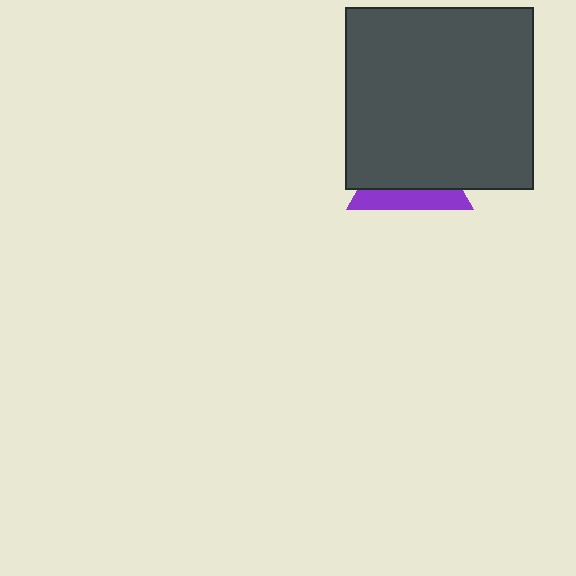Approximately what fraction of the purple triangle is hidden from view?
Roughly 67% of the purple triangle is hidden behind the dark gray rectangle.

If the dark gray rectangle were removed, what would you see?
You would see the complete purple triangle.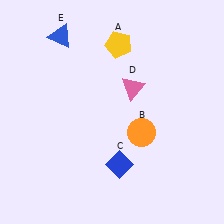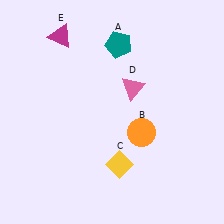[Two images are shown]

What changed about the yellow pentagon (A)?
In Image 1, A is yellow. In Image 2, it changed to teal.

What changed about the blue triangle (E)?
In Image 1, E is blue. In Image 2, it changed to magenta.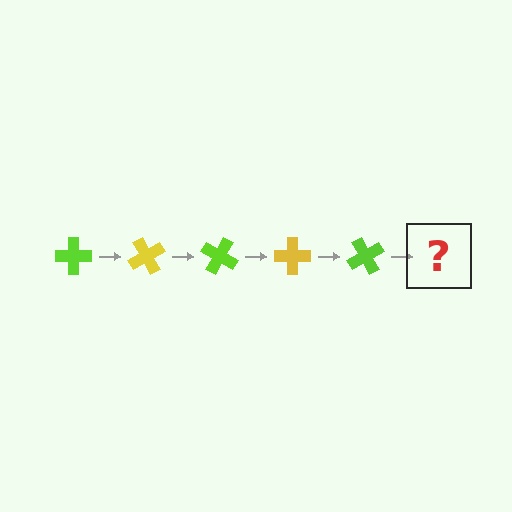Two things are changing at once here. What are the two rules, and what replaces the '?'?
The two rules are that it rotates 60 degrees each step and the color cycles through lime and yellow. The '?' should be a yellow cross, rotated 300 degrees from the start.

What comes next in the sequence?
The next element should be a yellow cross, rotated 300 degrees from the start.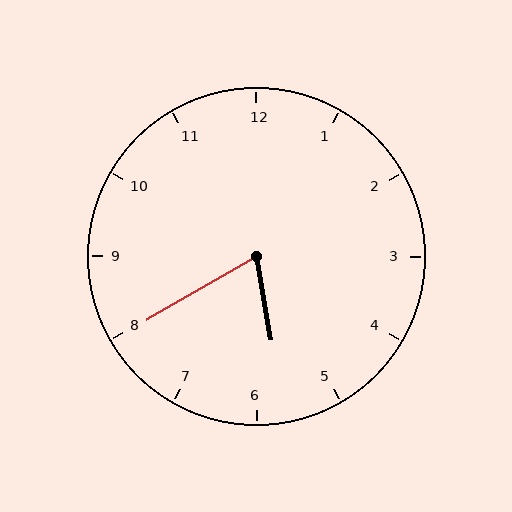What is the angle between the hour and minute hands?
Approximately 70 degrees.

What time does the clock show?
5:40.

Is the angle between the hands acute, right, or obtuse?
It is acute.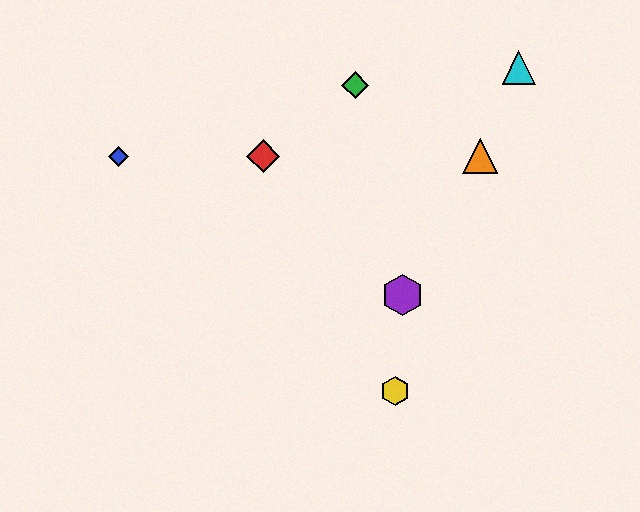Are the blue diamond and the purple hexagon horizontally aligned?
No, the blue diamond is at y≈156 and the purple hexagon is at y≈295.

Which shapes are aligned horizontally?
The red diamond, the blue diamond, the orange triangle are aligned horizontally.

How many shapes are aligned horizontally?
3 shapes (the red diamond, the blue diamond, the orange triangle) are aligned horizontally.